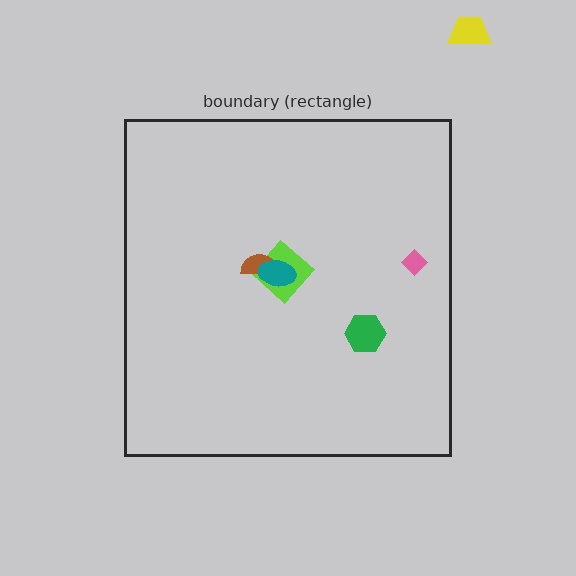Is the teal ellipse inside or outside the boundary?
Inside.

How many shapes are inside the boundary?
5 inside, 1 outside.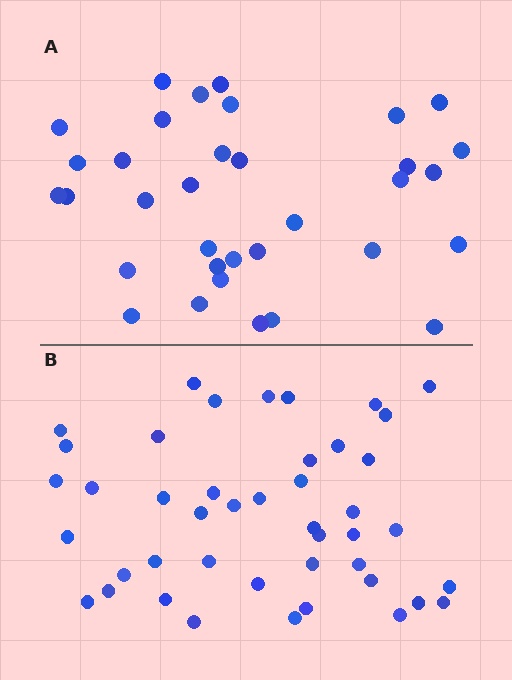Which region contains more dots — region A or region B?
Region B (the bottom region) has more dots.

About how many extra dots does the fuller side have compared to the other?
Region B has roughly 10 or so more dots than region A.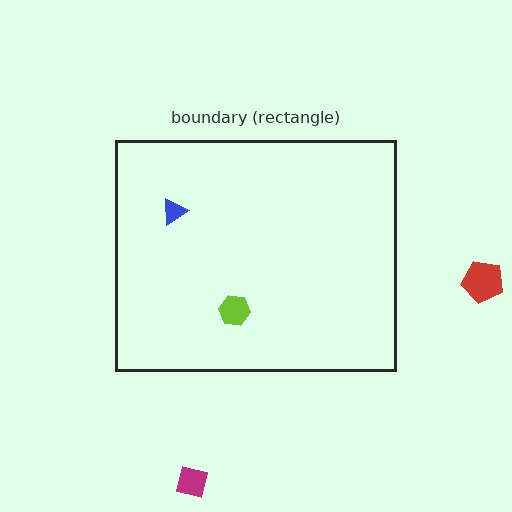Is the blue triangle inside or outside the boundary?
Inside.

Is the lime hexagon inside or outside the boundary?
Inside.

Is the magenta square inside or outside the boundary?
Outside.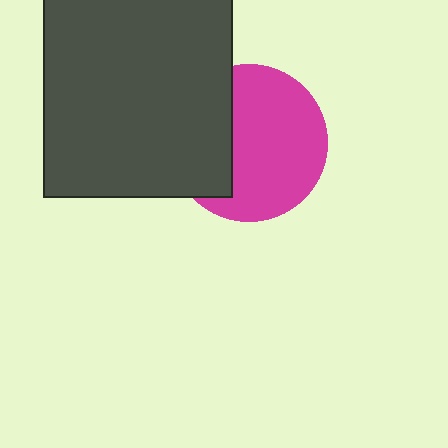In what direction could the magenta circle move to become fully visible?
The magenta circle could move right. That would shift it out from behind the dark gray rectangle entirely.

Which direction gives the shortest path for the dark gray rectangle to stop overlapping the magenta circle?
Moving left gives the shortest separation.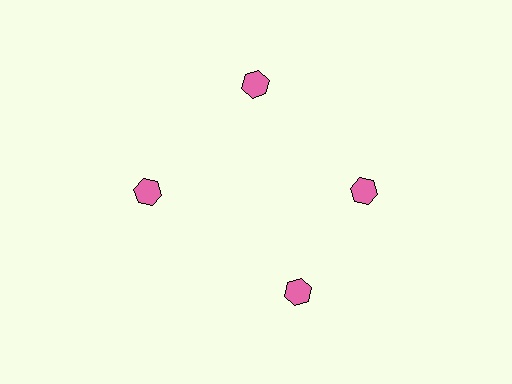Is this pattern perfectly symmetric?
No. The 4 pink hexagons are arranged in a ring, but one element near the 6 o'clock position is rotated out of alignment along the ring, breaking the 4-fold rotational symmetry.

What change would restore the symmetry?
The symmetry would be restored by rotating it back into even spacing with its neighbors so that all 4 hexagons sit at equal angles and equal distance from the center.